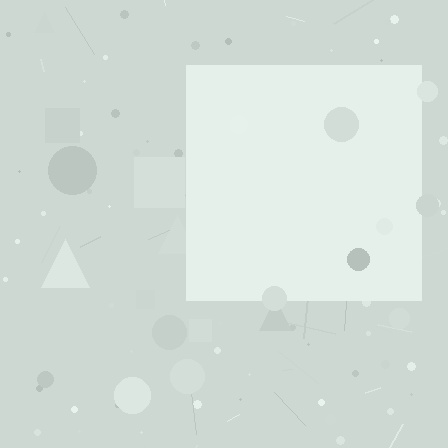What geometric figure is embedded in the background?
A square is embedded in the background.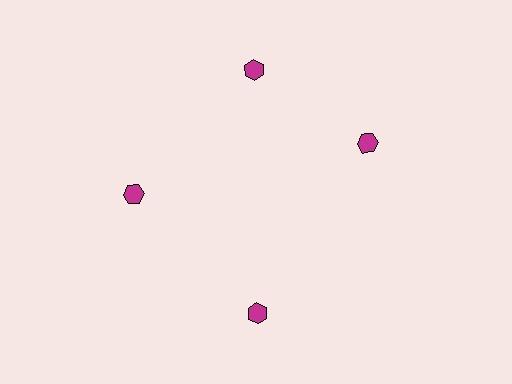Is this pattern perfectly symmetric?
No. The 4 magenta hexagons are arranged in a ring, but one element near the 3 o'clock position is rotated out of alignment along the ring, breaking the 4-fold rotational symmetry.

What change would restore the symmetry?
The symmetry would be restored by rotating it back into even spacing with its neighbors so that all 4 hexagons sit at equal angles and equal distance from the center.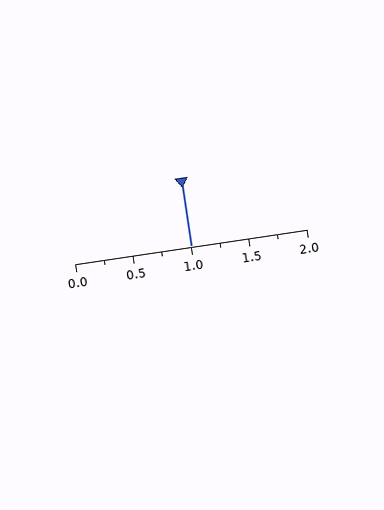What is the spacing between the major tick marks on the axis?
The major ticks are spaced 0.5 apart.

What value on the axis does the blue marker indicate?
The marker indicates approximately 1.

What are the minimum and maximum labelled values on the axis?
The axis runs from 0.0 to 2.0.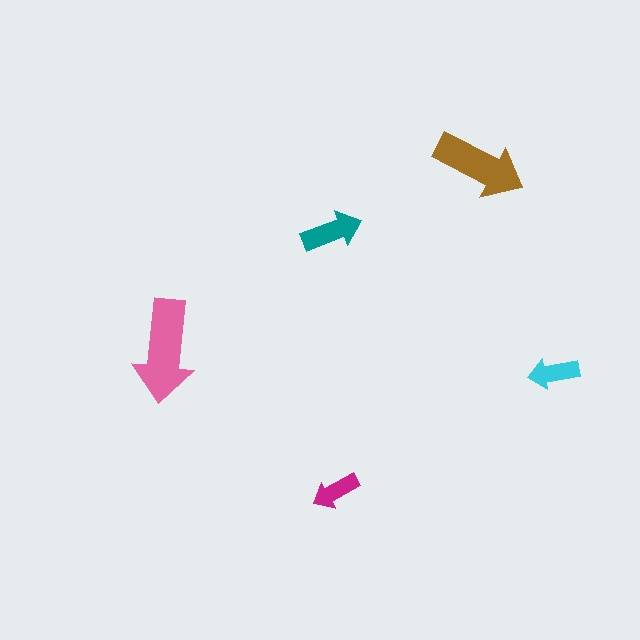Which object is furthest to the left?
The pink arrow is leftmost.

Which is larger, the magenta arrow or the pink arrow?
The pink one.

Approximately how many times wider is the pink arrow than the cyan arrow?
About 2 times wider.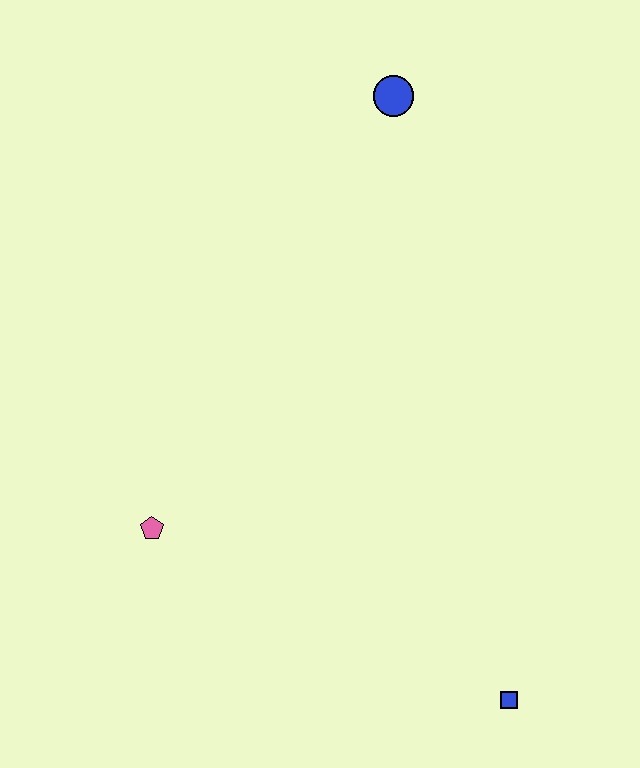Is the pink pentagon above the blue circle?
No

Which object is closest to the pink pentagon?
The blue square is closest to the pink pentagon.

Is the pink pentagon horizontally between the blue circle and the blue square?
No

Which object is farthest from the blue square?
The blue circle is farthest from the blue square.